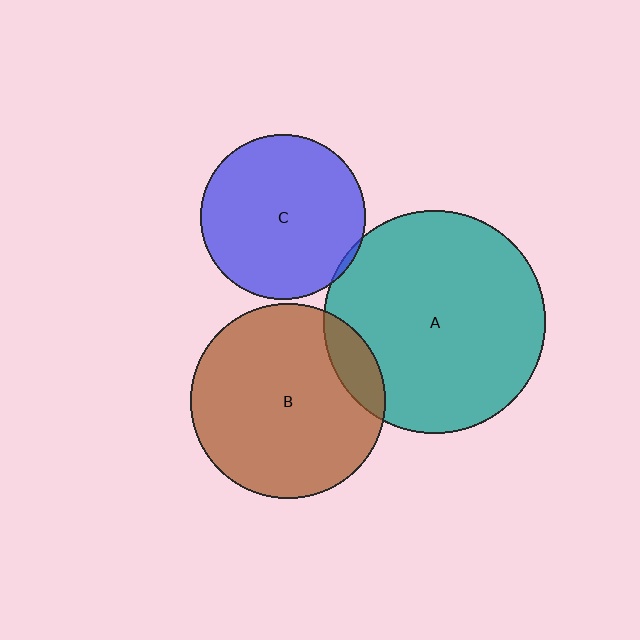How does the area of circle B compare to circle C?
Approximately 1.4 times.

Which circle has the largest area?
Circle A (teal).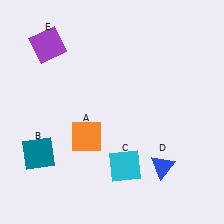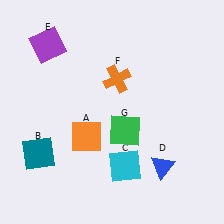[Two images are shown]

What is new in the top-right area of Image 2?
An orange cross (F) was added in the top-right area of Image 2.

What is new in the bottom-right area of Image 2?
A green square (G) was added in the bottom-right area of Image 2.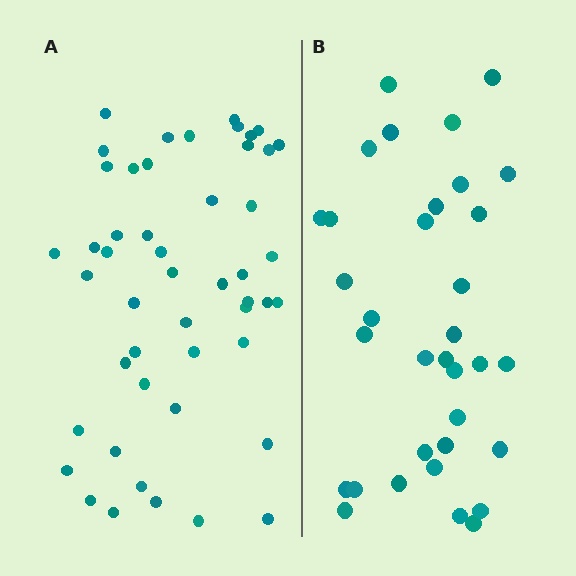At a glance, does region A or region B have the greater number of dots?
Region A (the left region) has more dots.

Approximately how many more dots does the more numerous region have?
Region A has approximately 15 more dots than region B.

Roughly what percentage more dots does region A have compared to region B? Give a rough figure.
About 45% more.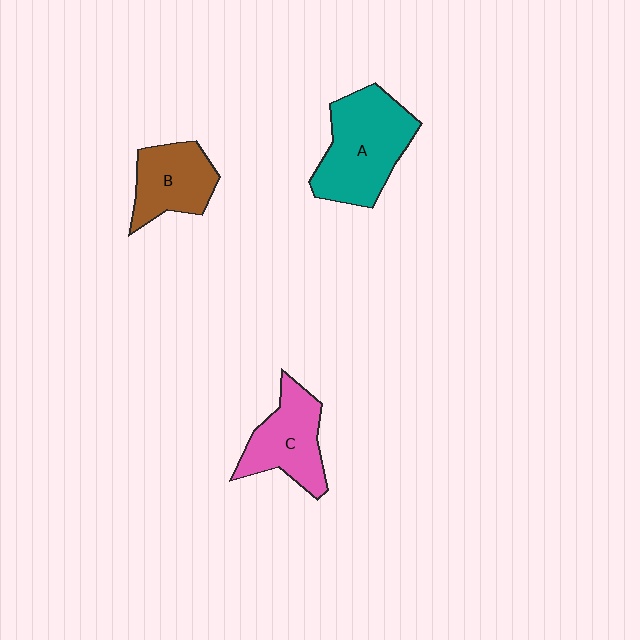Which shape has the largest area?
Shape A (teal).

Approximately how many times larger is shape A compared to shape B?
Approximately 1.5 times.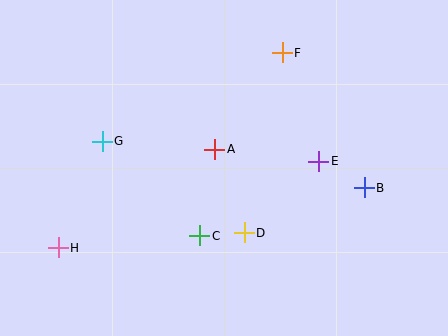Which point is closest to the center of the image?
Point A at (215, 149) is closest to the center.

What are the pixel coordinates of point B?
Point B is at (364, 188).